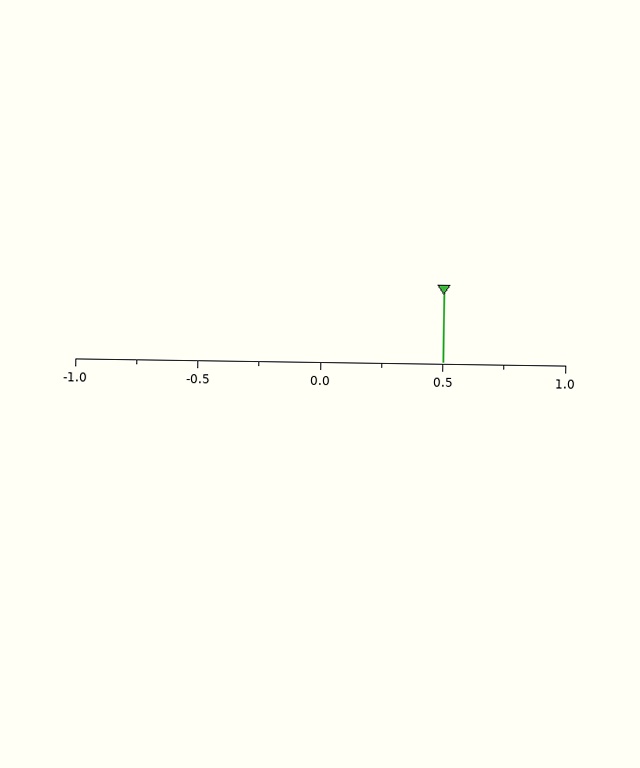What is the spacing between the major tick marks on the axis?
The major ticks are spaced 0.5 apart.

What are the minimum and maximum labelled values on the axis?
The axis runs from -1.0 to 1.0.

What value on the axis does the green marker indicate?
The marker indicates approximately 0.5.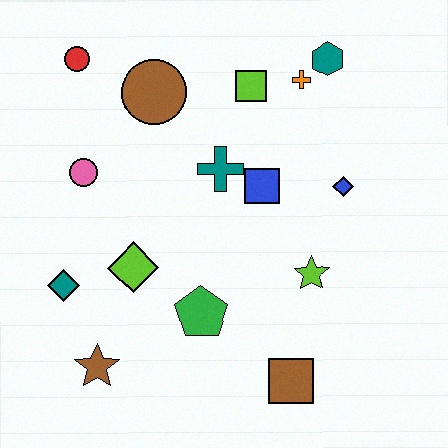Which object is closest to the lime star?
The blue diamond is closest to the lime star.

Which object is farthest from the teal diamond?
The teal hexagon is farthest from the teal diamond.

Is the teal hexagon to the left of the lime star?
No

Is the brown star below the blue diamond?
Yes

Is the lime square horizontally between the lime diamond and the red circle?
No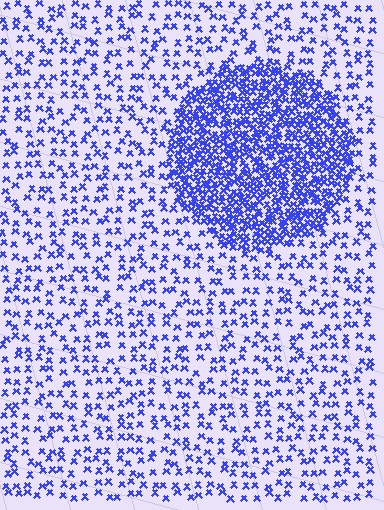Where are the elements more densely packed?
The elements are more densely packed inside the circle boundary.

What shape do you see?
I see a circle.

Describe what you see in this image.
The image contains small blue elements arranged at two different densities. A circle-shaped region is visible where the elements are more densely packed than the surrounding area.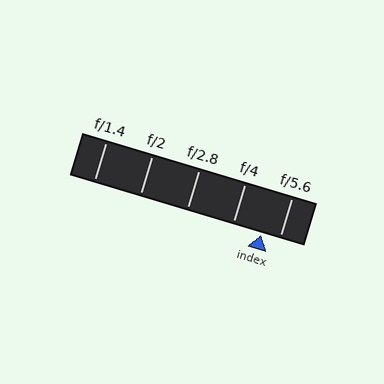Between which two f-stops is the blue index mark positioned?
The index mark is between f/4 and f/5.6.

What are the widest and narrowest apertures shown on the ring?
The widest aperture shown is f/1.4 and the narrowest is f/5.6.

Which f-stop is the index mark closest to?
The index mark is closest to f/5.6.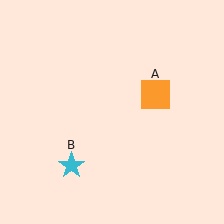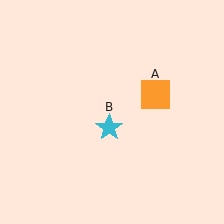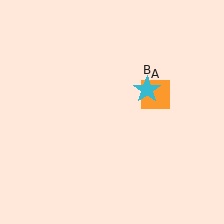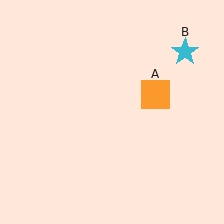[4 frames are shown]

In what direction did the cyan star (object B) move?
The cyan star (object B) moved up and to the right.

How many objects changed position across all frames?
1 object changed position: cyan star (object B).